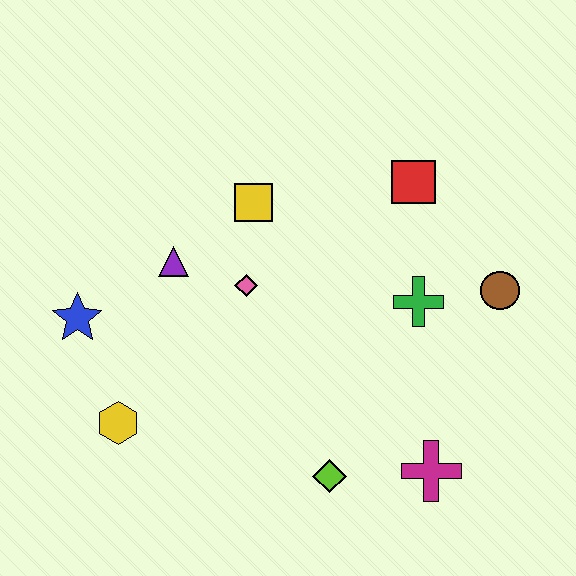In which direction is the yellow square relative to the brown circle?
The yellow square is to the left of the brown circle.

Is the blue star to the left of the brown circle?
Yes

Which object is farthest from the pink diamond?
The magenta cross is farthest from the pink diamond.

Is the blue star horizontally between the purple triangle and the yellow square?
No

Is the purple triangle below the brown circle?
No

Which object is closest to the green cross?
The brown circle is closest to the green cross.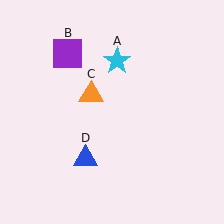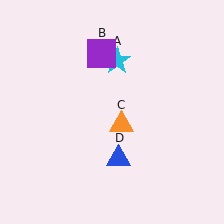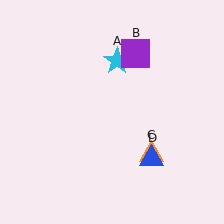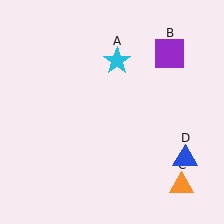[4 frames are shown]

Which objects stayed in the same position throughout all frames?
Cyan star (object A) remained stationary.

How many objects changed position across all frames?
3 objects changed position: purple square (object B), orange triangle (object C), blue triangle (object D).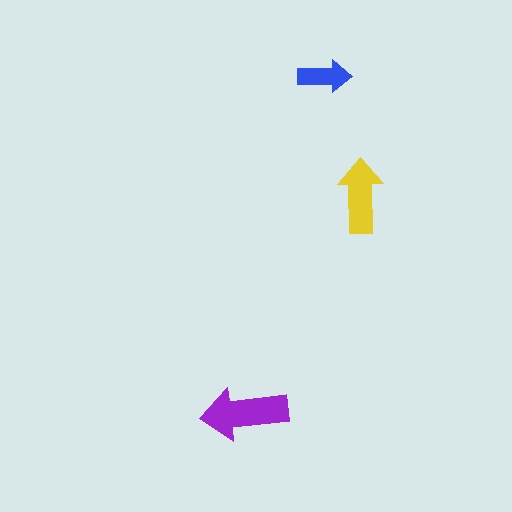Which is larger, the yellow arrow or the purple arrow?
The purple one.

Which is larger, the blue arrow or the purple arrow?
The purple one.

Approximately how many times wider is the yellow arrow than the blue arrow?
About 1.5 times wider.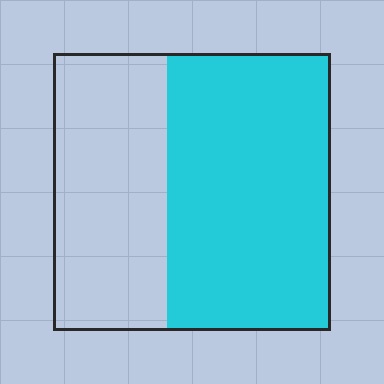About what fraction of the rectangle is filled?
About three fifths (3/5).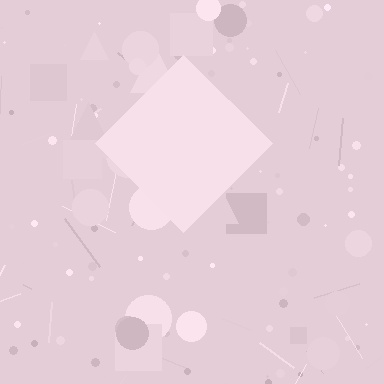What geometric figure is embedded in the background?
A diamond is embedded in the background.